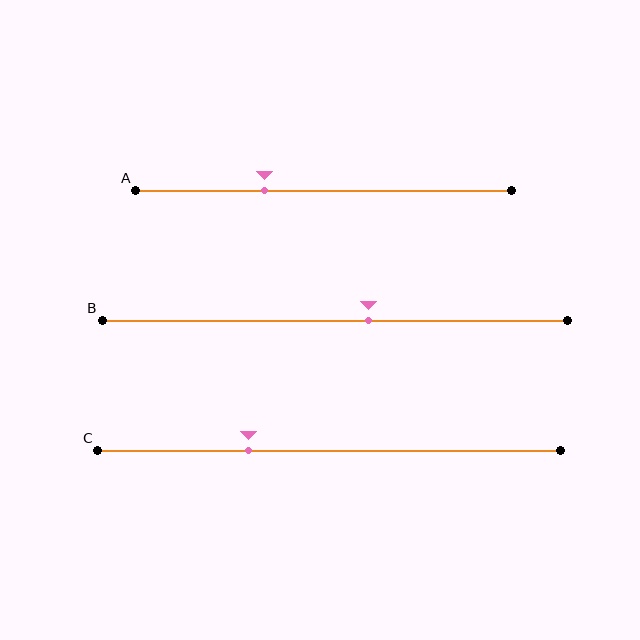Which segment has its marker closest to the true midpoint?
Segment B has its marker closest to the true midpoint.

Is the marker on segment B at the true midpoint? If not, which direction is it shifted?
No, the marker on segment B is shifted to the right by about 7% of the segment length.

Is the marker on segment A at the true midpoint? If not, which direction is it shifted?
No, the marker on segment A is shifted to the left by about 16% of the segment length.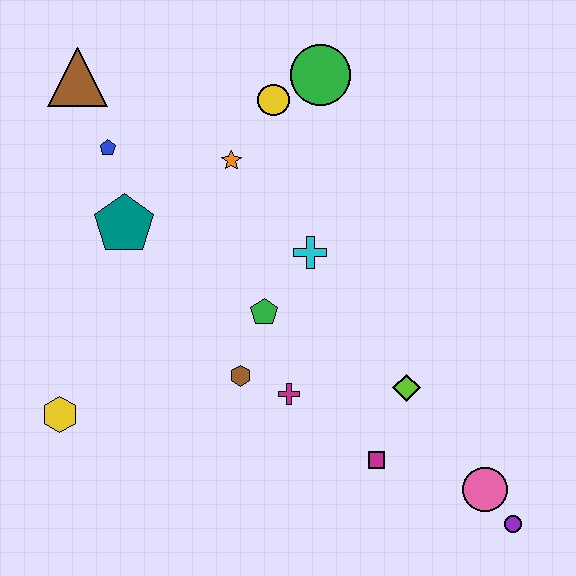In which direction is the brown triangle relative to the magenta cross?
The brown triangle is above the magenta cross.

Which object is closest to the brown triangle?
The blue pentagon is closest to the brown triangle.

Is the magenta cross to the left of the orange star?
No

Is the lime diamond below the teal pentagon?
Yes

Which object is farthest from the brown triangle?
The purple circle is farthest from the brown triangle.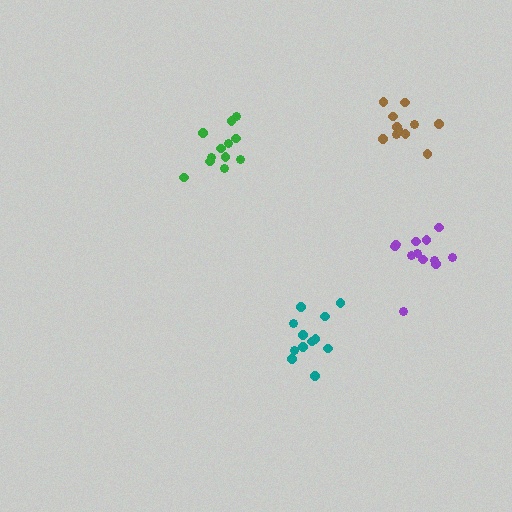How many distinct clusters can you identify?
There are 4 distinct clusters.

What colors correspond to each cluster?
The clusters are colored: purple, teal, green, brown.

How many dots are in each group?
Group 1: 12 dots, Group 2: 12 dots, Group 3: 12 dots, Group 4: 12 dots (48 total).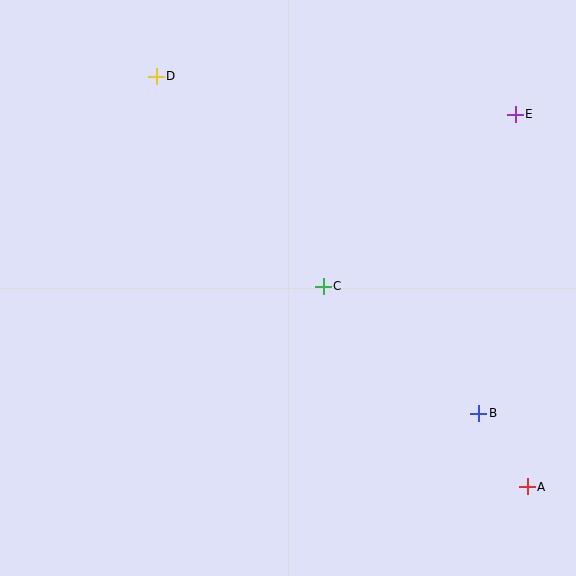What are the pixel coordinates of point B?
Point B is at (479, 413).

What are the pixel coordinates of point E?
Point E is at (515, 114).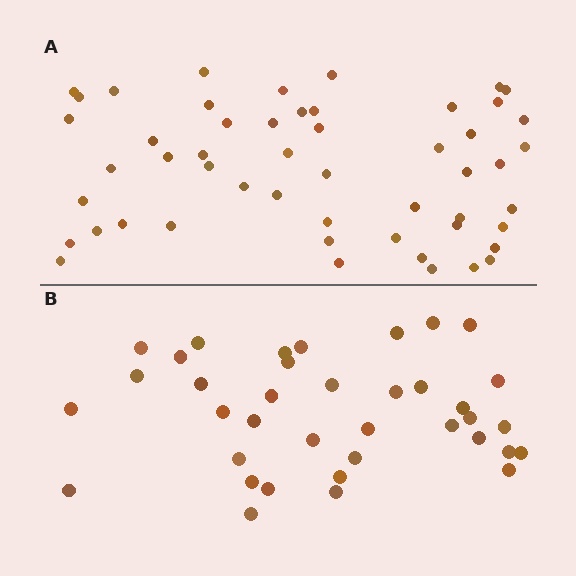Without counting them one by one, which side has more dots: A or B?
Region A (the top region) has more dots.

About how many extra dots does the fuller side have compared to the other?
Region A has approximately 15 more dots than region B.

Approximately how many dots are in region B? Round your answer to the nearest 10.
About 40 dots. (The exact count is 37, which rounds to 40.)